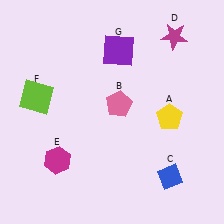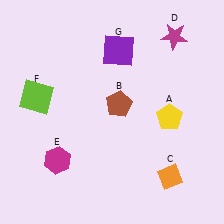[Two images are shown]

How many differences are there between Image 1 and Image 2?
There are 2 differences between the two images.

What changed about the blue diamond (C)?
In Image 1, C is blue. In Image 2, it changed to orange.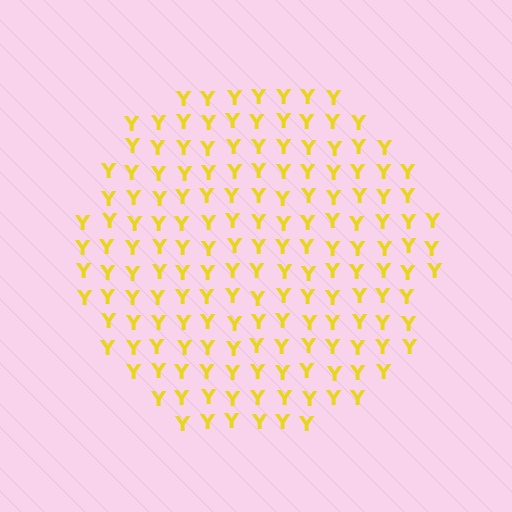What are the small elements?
The small elements are letter Y's.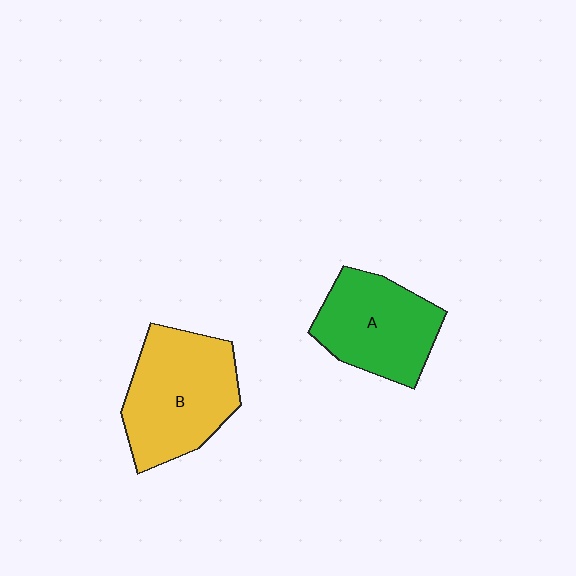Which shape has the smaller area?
Shape A (green).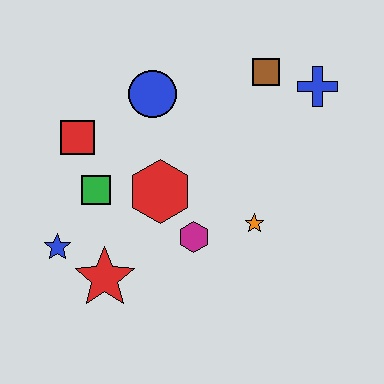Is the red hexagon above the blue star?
Yes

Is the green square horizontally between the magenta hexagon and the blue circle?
No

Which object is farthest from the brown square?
The blue star is farthest from the brown square.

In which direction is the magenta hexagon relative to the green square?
The magenta hexagon is to the right of the green square.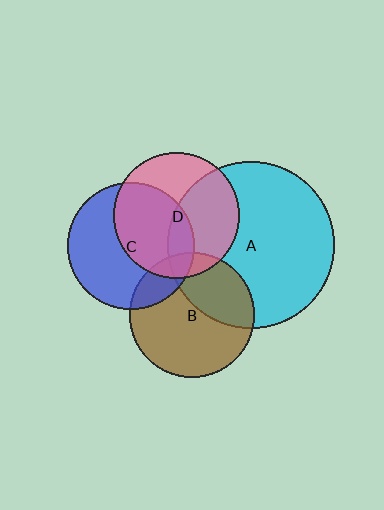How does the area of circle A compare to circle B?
Approximately 1.8 times.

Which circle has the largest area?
Circle A (cyan).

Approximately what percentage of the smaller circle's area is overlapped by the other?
Approximately 45%.